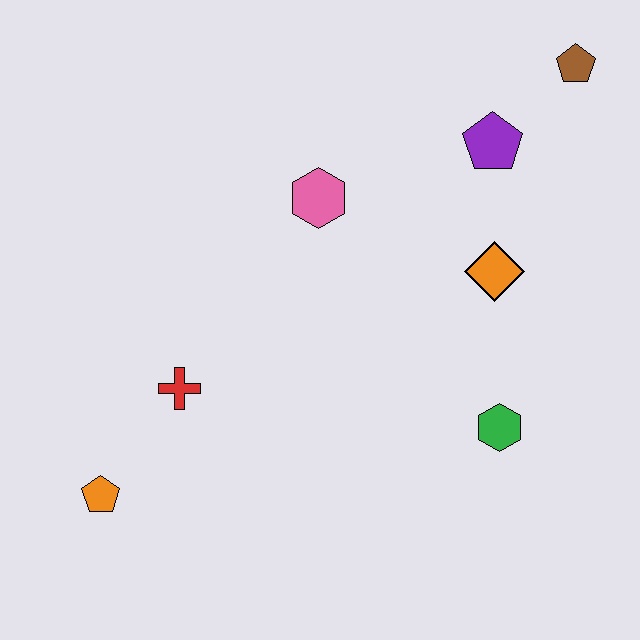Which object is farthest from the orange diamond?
The orange pentagon is farthest from the orange diamond.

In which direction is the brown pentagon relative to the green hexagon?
The brown pentagon is above the green hexagon.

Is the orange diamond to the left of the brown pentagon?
Yes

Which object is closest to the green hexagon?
The orange diamond is closest to the green hexagon.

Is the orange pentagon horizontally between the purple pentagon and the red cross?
No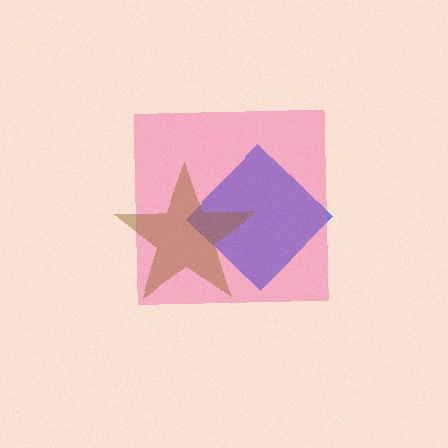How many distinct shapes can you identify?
There are 3 distinct shapes: a blue diamond, a pink square, a brown star.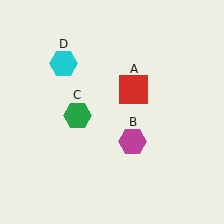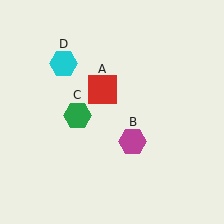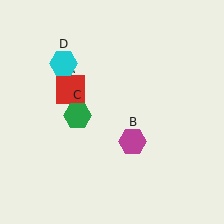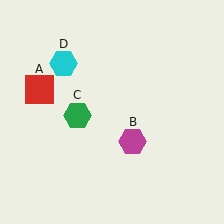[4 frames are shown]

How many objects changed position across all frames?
1 object changed position: red square (object A).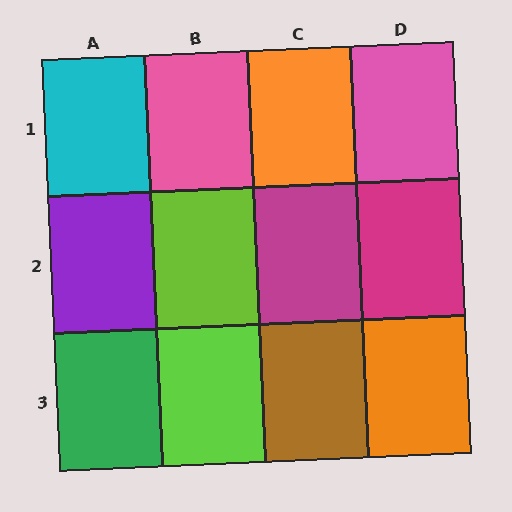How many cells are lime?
2 cells are lime.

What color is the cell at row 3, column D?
Orange.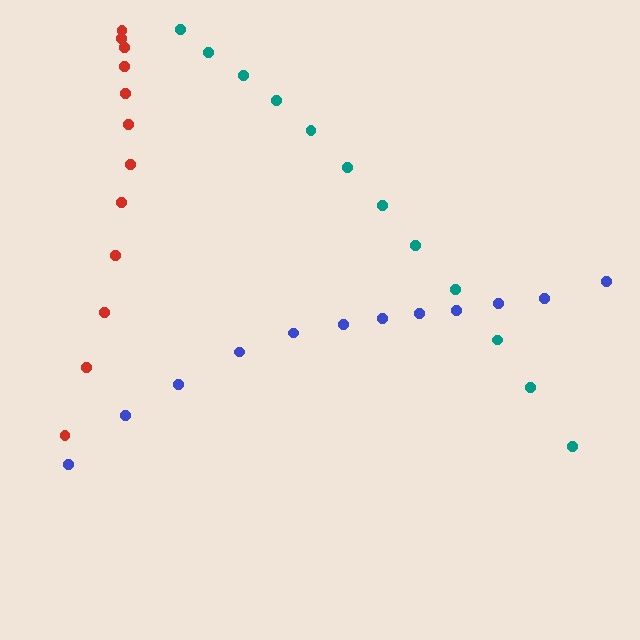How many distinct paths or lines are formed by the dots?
There are 3 distinct paths.